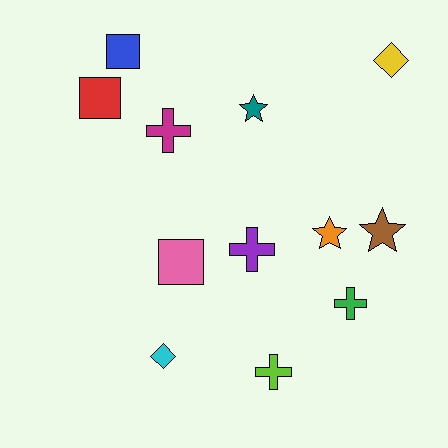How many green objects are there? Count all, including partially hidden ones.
There is 1 green object.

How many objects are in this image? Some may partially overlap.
There are 12 objects.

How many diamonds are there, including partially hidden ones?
There are 2 diamonds.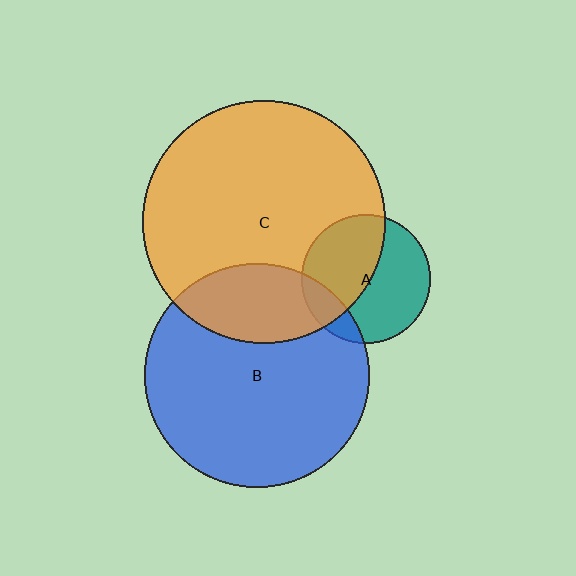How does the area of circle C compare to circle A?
Approximately 3.5 times.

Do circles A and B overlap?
Yes.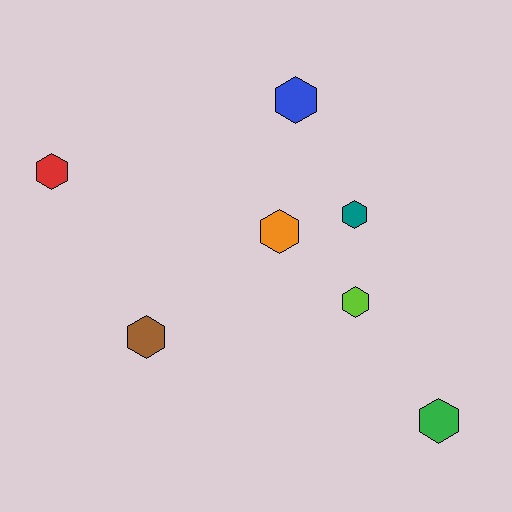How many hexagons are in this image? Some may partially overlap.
There are 7 hexagons.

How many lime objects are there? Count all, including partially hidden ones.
There is 1 lime object.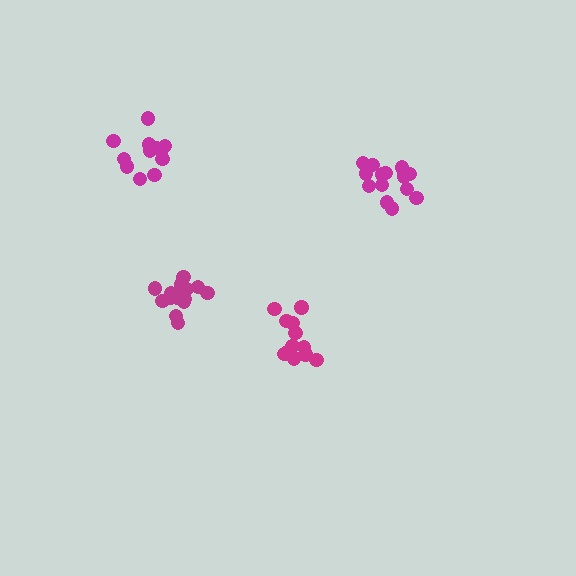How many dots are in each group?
Group 1: 16 dots, Group 2: 15 dots, Group 3: 12 dots, Group 4: 12 dots (55 total).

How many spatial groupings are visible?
There are 4 spatial groupings.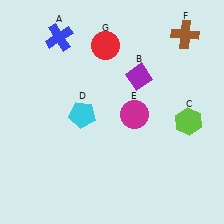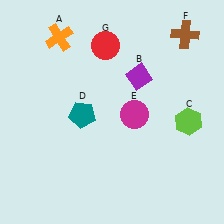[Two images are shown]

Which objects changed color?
A changed from blue to orange. D changed from cyan to teal.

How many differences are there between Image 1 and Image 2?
There are 2 differences between the two images.